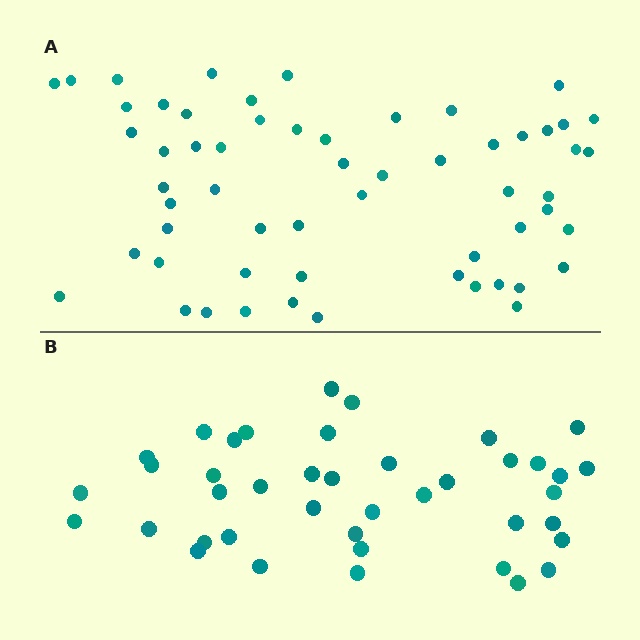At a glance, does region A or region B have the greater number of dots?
Region A (the top region) has more dots.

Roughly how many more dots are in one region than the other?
Region A has approximately 15 more dots than region B.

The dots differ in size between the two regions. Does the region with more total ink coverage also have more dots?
No. Region B has more total ink coverage because its dots are larger, but region A actually contains more individual dots. Total area can be misleading — the number of items is what matters here.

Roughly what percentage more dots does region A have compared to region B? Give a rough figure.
About 40% more.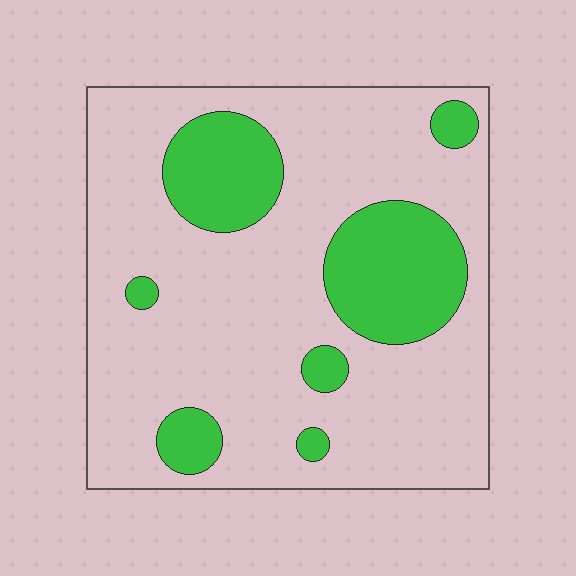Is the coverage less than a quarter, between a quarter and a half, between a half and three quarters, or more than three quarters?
Less than a quarter.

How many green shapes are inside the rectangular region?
7.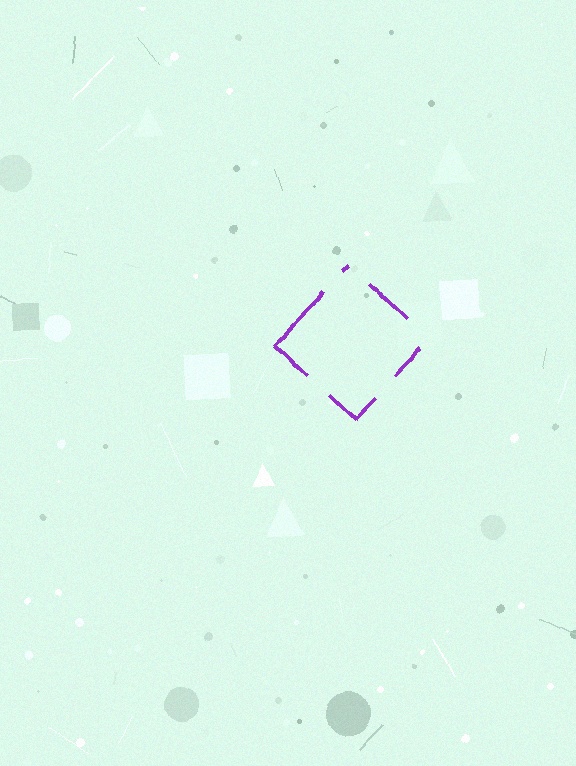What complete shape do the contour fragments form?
The contour fragments form a diamond.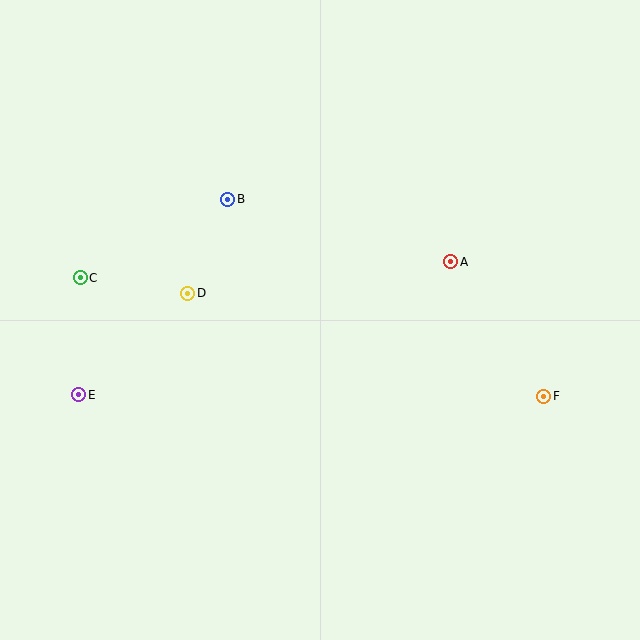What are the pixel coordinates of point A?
Point A is at (451, 262).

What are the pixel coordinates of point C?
Point C is at (80, 278).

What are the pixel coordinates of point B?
Point B is at (228, 199).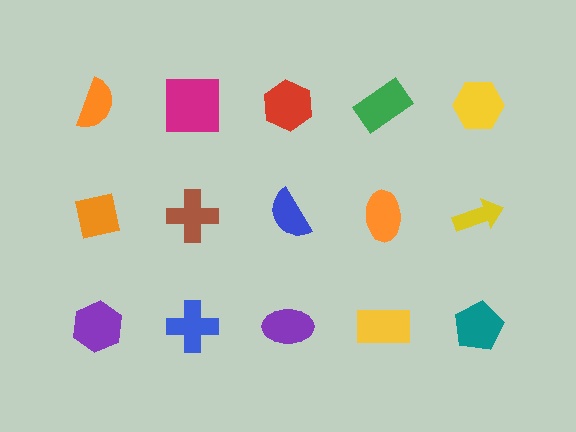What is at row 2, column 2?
A brown cross.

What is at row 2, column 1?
An orange square.